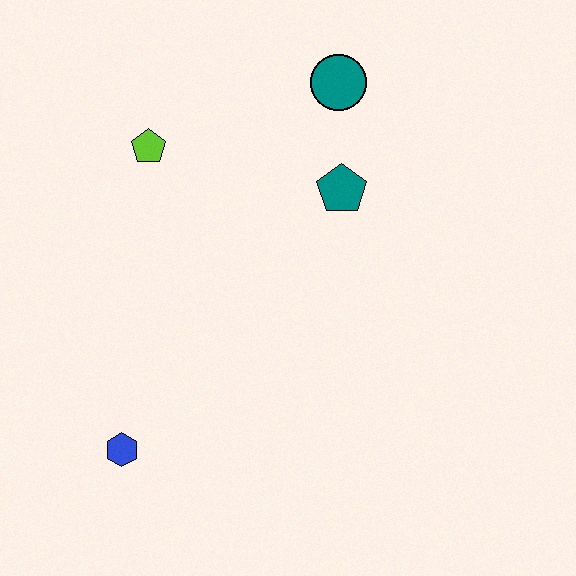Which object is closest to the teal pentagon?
The teal circle is closest to the teal pentagon.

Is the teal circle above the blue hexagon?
Yes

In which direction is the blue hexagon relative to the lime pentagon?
The blue hexagon is below the lime pentagon.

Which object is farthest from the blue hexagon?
The teal circle is farthest from the blue hexagon.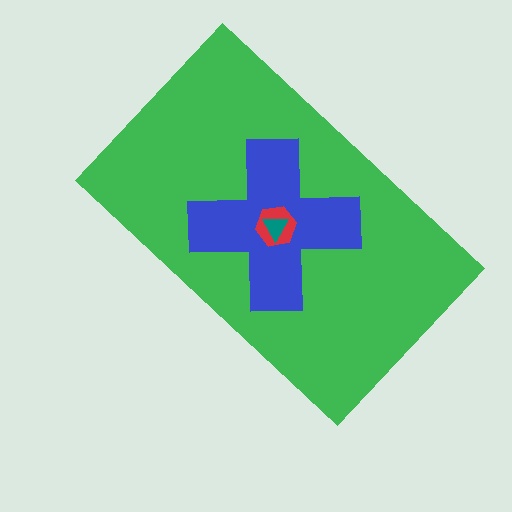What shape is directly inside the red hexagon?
The teal triangle.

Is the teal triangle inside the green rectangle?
Yes.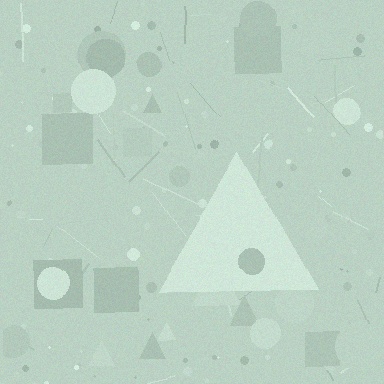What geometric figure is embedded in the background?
A triangle is embedded in the background.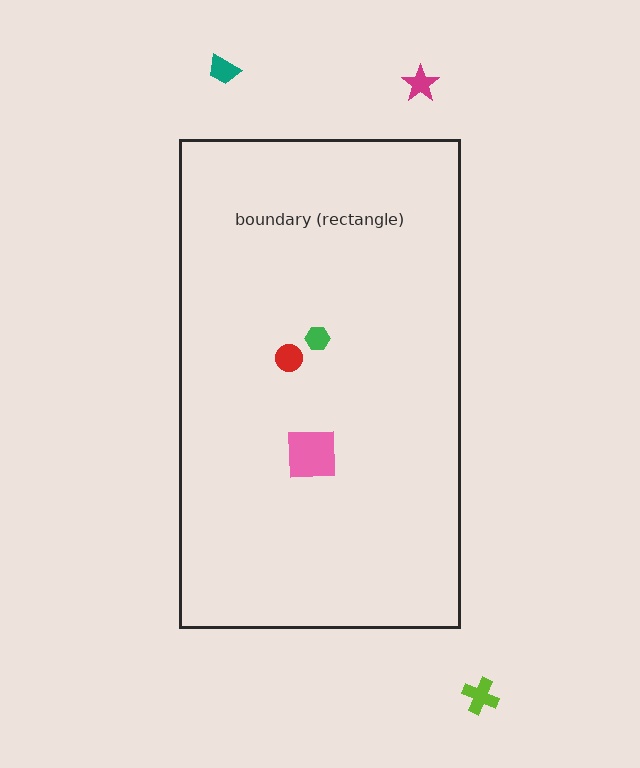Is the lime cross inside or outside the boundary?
Outside.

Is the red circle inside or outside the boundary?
Inside.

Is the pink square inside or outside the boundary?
Inside.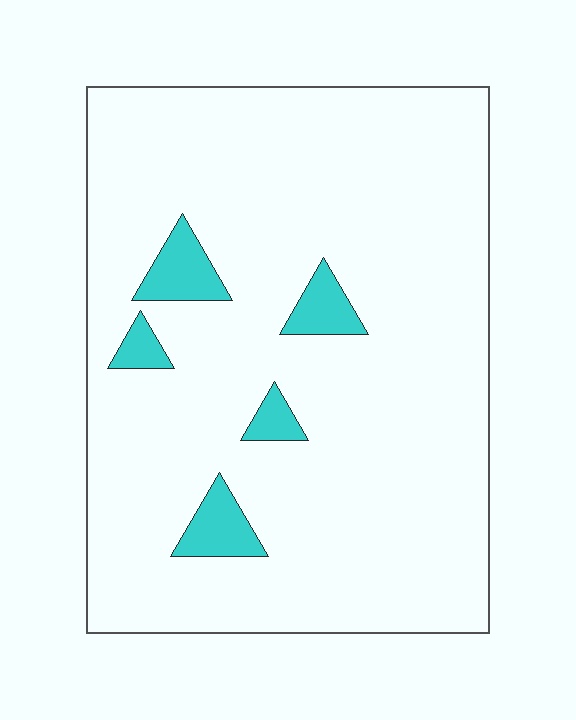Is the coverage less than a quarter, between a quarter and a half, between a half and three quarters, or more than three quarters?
Less than a quarter.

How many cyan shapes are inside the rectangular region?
5.